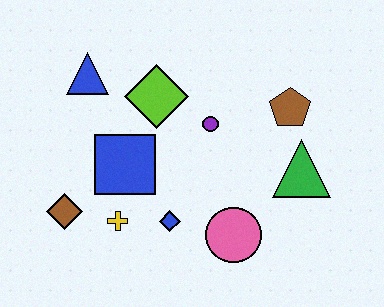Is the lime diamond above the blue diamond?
Yes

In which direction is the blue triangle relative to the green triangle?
The blue triangle is to the left of the green triangle.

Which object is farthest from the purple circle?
The brown diamond is farthest from the purple circle.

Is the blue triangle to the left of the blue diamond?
Yes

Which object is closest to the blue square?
The yellow cross is closest to the blue square.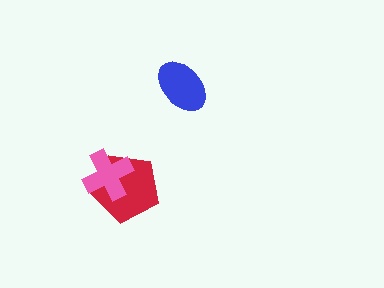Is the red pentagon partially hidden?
Yes, it is partially covered by another shape.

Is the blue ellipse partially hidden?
No, no other shape covers it.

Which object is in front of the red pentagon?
The pink cross is in front of the red pentagon.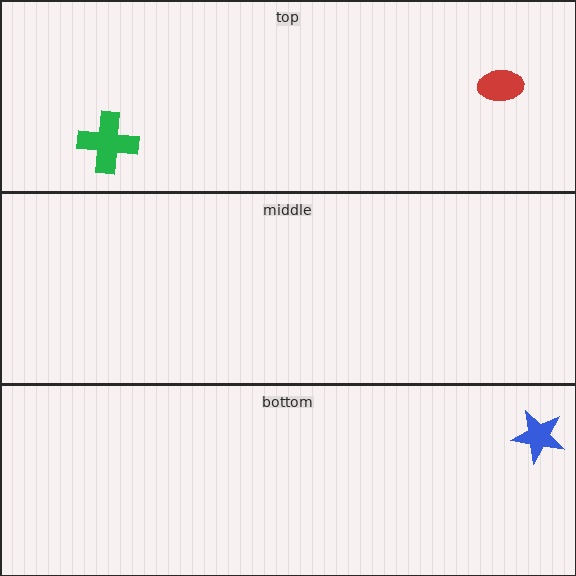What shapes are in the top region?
The red ellipse, the green cross.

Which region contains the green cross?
The top region.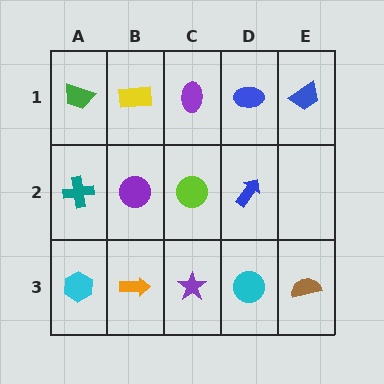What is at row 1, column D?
A blue ellipse.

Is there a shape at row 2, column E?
No, that cell is empty.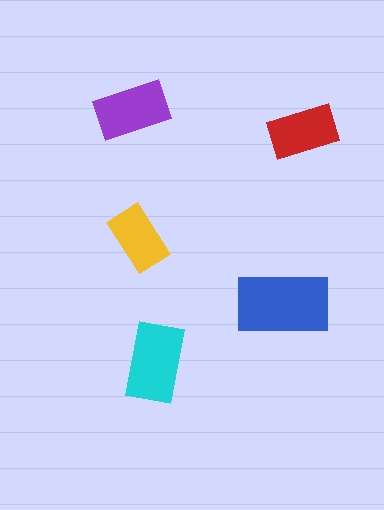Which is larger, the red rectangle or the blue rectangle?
The blue one.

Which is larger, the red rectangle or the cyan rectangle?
The cyan one.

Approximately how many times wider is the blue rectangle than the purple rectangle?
About 1.5 times wider.